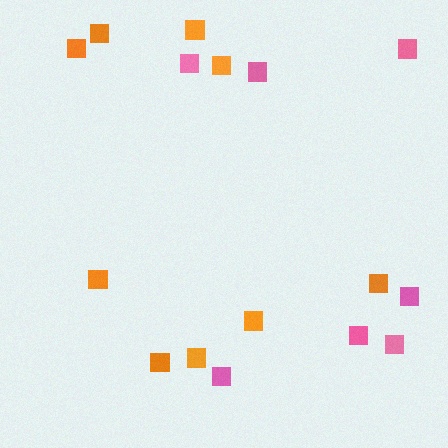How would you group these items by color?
There are 2 groups: one group of orange squares (9) and one group of pink squares (7).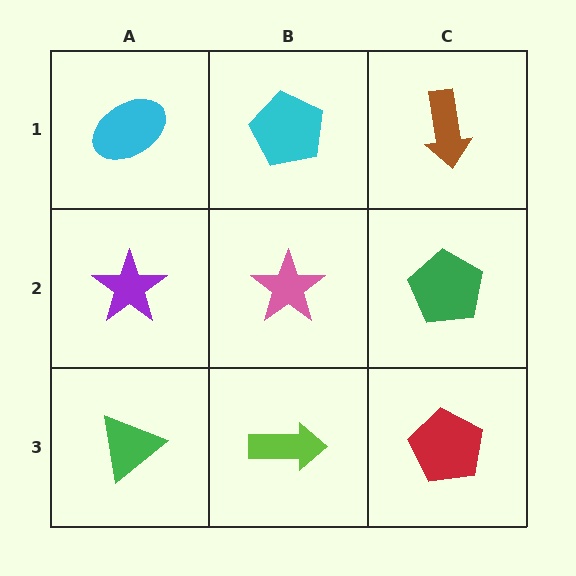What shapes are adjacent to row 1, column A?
A purple star (row 2, column A), a cyan pentagon (row 1, column B).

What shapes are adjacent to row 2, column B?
A cyan pentagon (row 1, column B), a lime arrow (row 3, column B), a purple star (row 2, column A), a green pentagon (row 2, column C).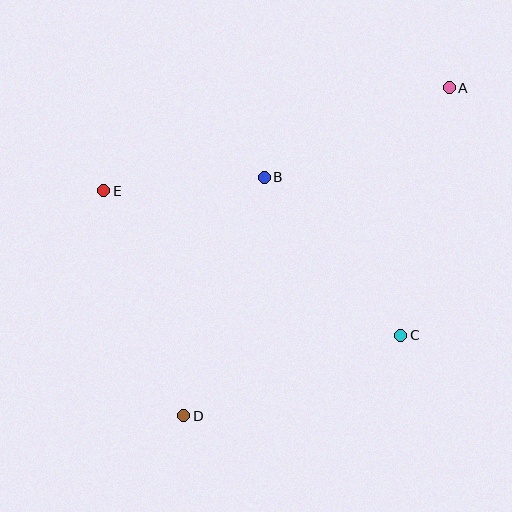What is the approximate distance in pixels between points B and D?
The distance between B and D is approximately 252 pixels.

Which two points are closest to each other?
Points B and E are closest to each other.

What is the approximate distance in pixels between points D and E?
The distance between D and E is approximately 239 pixels.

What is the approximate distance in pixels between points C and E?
The distance between C and E is approximately 330 pixels.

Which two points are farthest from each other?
Points A and D are farthest from each other.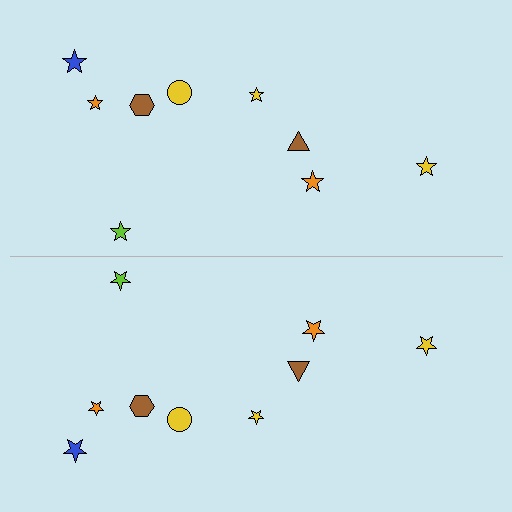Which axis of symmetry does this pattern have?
The pattern has a horizontal axis of symmetry running through the center of the image.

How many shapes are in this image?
There are 18 shapes in this image.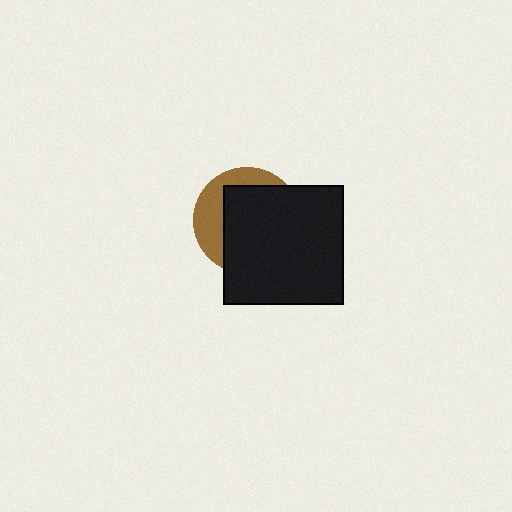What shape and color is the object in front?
The object in front is a black square.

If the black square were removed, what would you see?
You would see the complete brown circle.